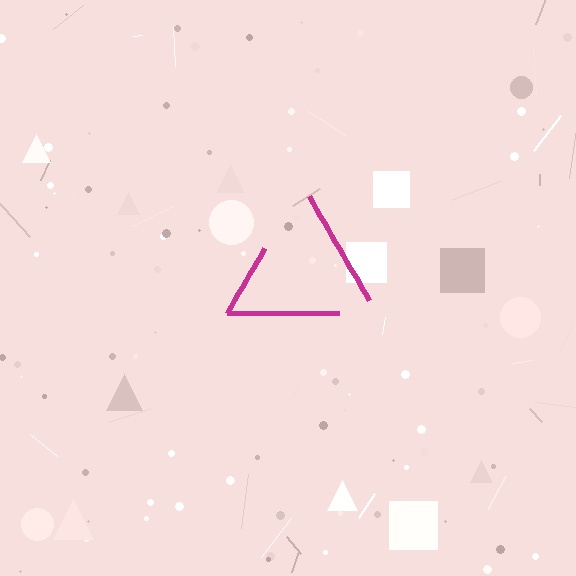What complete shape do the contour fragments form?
The contour fragments form a triangle.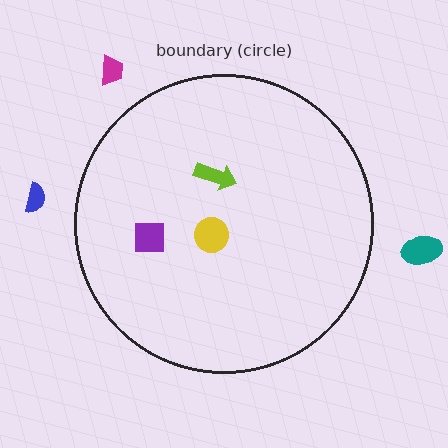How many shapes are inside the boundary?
3 inside, 3 outside.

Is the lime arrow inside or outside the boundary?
Inside.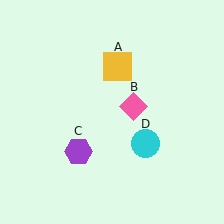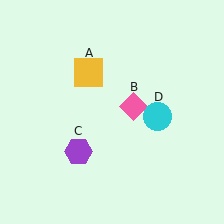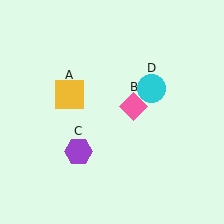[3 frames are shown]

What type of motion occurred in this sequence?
The yellow square (object A), cyan circle (object D) rotated counterclockwise around the center of the scene.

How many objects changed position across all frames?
2 objects changed position: yellow square (object A), cyan circle (object D).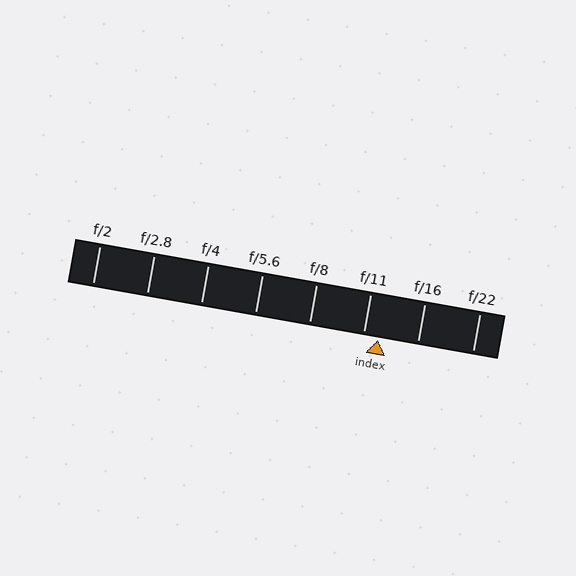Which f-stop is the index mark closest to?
The index mark is closest to f/11.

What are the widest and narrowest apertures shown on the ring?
The widest aperture shown is f/2 and the narrowest is f/22.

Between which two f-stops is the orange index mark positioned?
The index mark is between f/11 and f/16.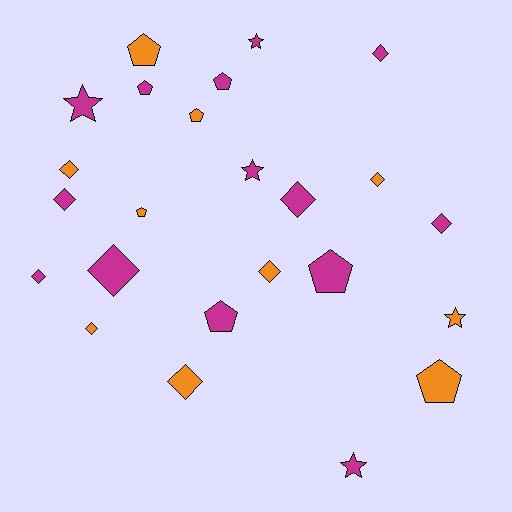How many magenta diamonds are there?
There are 6 magenta diamonds.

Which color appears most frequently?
Magenta, with 14 objects.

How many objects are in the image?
There are 24 objects.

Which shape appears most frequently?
Diamond, with 11 objects.